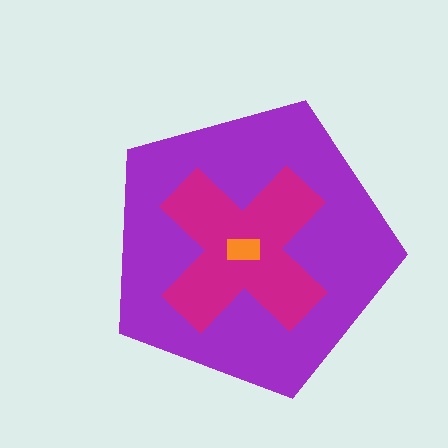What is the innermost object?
The orange rectangle.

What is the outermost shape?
The purple pentagon.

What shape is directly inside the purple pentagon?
The magenta cross.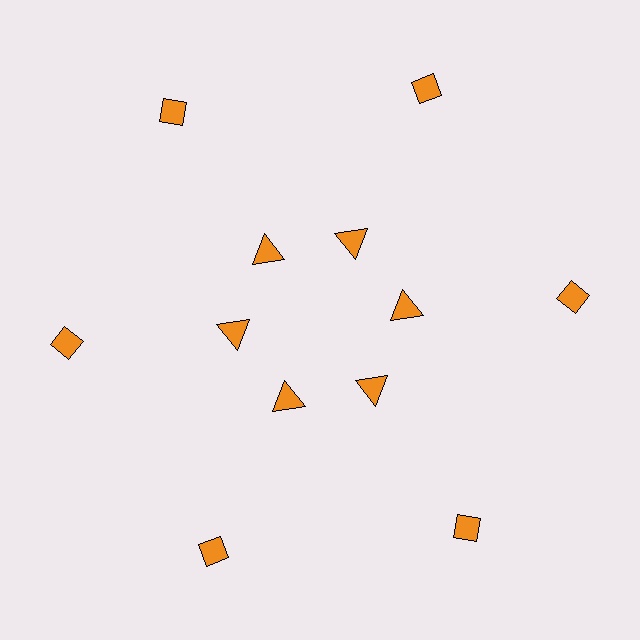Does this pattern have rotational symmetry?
Yes, this pattern has 6-fold rotational symmetry. It looks the same after rotating 60 degrees around the center.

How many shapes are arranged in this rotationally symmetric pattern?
There are 12 shapes, arranged in 6 groups of 2.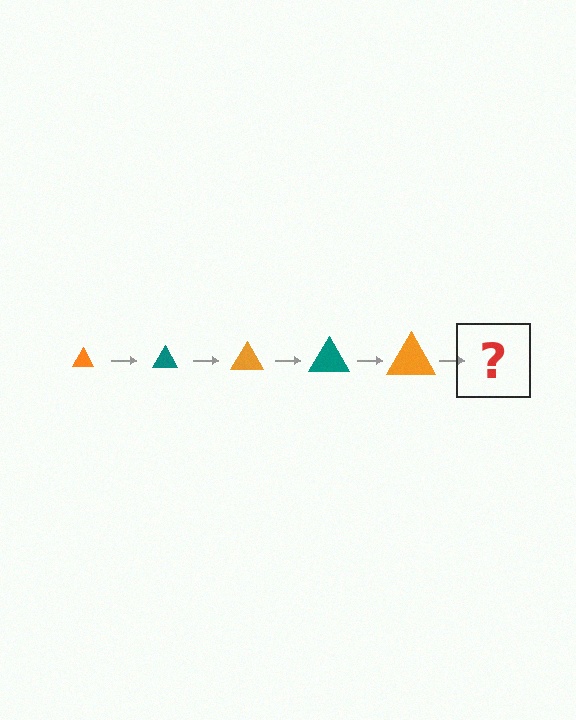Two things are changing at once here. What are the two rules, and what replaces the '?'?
The two rules are that the triangle grows larger each step and the color cycles through orange and teal. The '?' should be a teal triangle, larger than the previous one.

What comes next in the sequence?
The next element should be a teal triangle, larger than the previous one.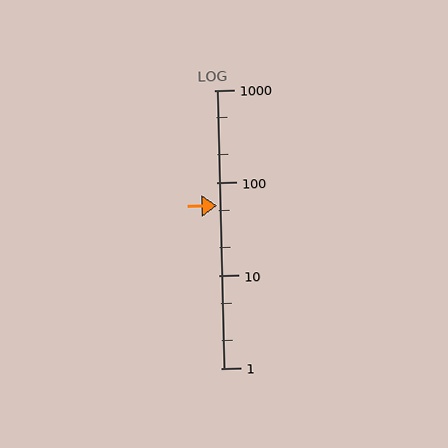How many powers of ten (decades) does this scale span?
The scale spans 3 decades, from 1 to 1000.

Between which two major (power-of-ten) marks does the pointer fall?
The pointer is between 10 and 100.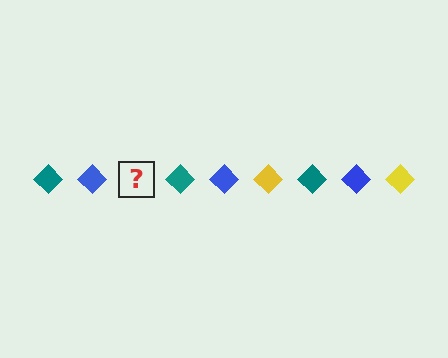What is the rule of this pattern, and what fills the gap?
The rule is that the pattern cycles through teal, blue, yellow diamonds. The gap should be filled with a yellow diamond.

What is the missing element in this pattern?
The missing element is a yellow diamond.